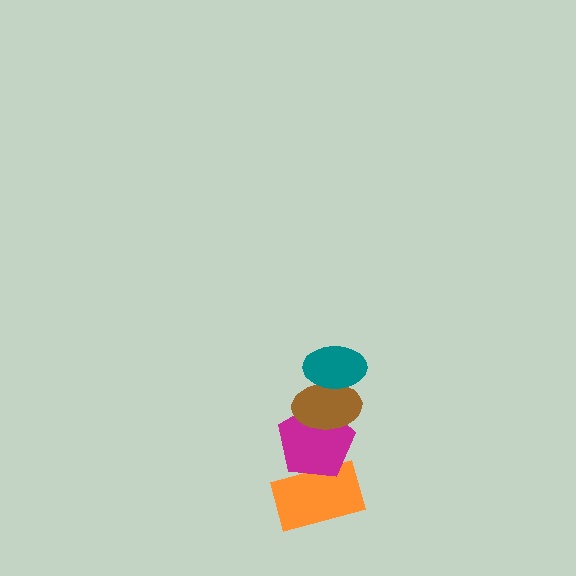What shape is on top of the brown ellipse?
The teal ellipse is on top of the brown ellipse.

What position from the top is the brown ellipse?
The brown ellipse is 2nd from the top.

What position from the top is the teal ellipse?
The teal ellipse is 1st from the top.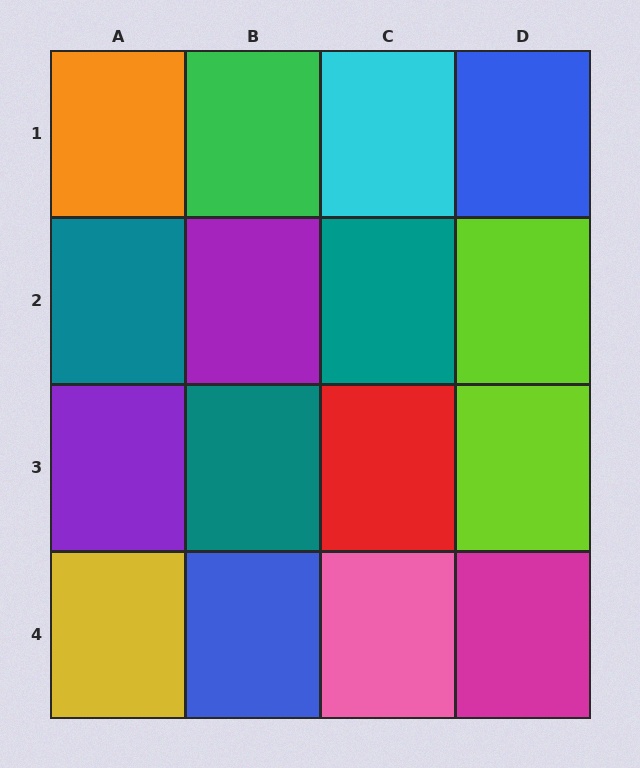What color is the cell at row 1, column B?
Green.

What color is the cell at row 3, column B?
Teal.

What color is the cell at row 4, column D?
Magenta.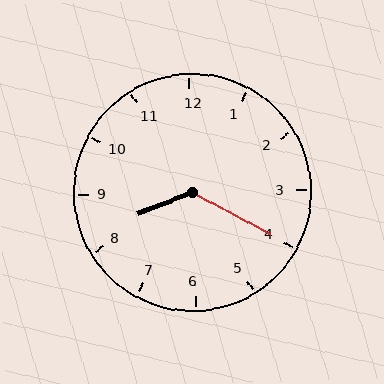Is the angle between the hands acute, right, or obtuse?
It is obtuse.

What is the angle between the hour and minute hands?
Approximately 130 degrees.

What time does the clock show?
8:20.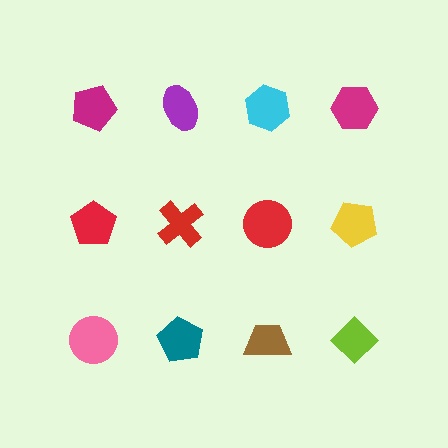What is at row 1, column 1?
A magenta pentagon.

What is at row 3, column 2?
A teal pentagon.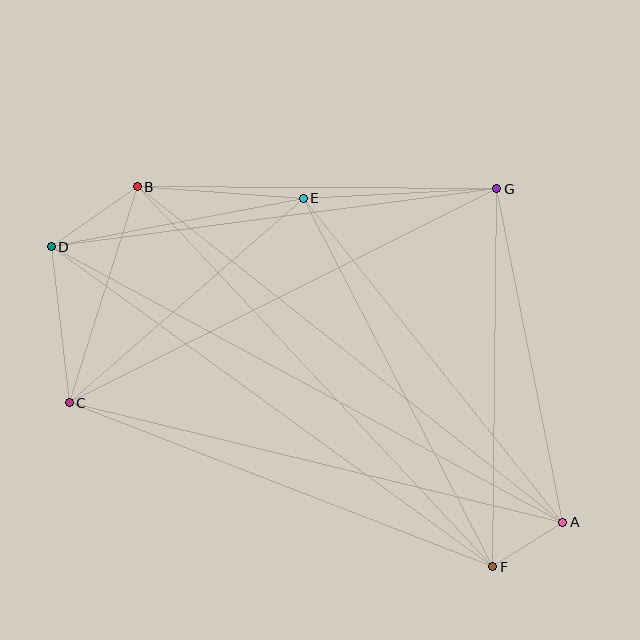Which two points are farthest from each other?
Points A and D are farthest from each other.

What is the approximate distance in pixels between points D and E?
The distance between D and E is approximately 256 pixels.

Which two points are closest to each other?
Points A and F are closest to each other.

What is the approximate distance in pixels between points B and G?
The distance between B and G is approximately 360 pixels.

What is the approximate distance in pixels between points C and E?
The distance between C and E is approximately 311 pixels.